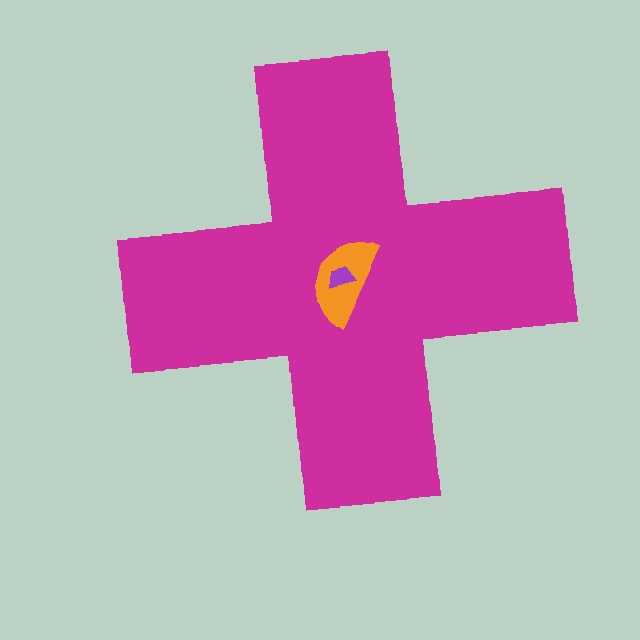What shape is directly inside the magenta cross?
The orange semicircle.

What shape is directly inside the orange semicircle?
The purple trapezoid.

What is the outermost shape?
The magenta cross.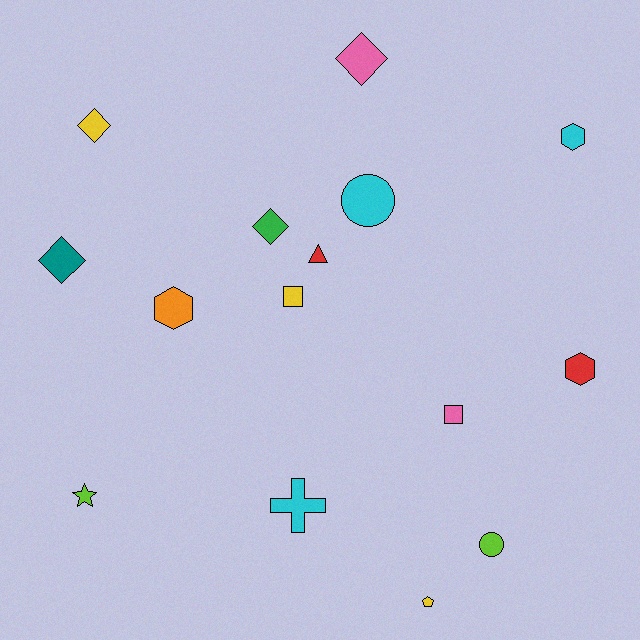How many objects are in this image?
There are 15 objects.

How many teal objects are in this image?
There is 1 teal object.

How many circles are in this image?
There are 2 circles.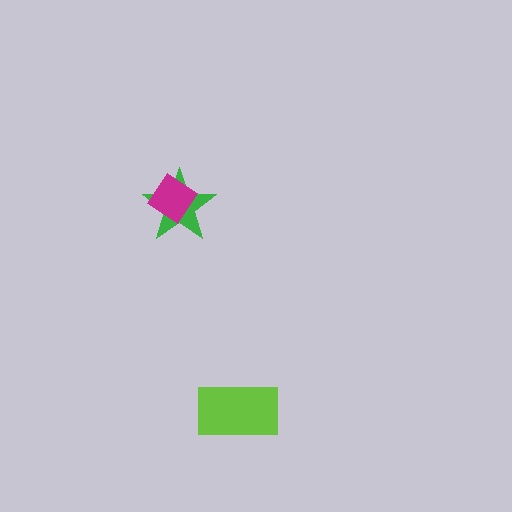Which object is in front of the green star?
The magenta diamond is in front of the green star.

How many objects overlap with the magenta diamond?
1 object overlaps with the magenta diamond.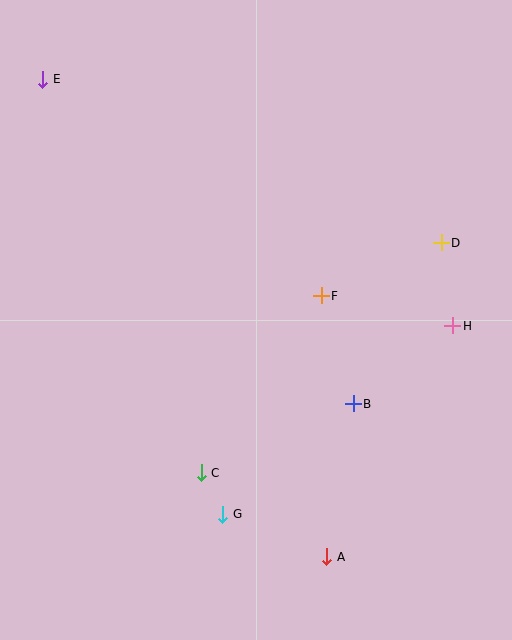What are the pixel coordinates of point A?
Point A is at (327, 557).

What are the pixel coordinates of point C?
Point C is at (201, 473).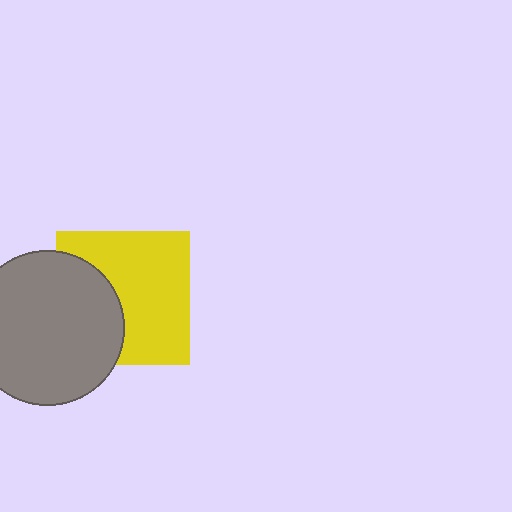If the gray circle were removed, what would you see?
You would see the complete yellow square.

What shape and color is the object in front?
The object in front is a gray circle.